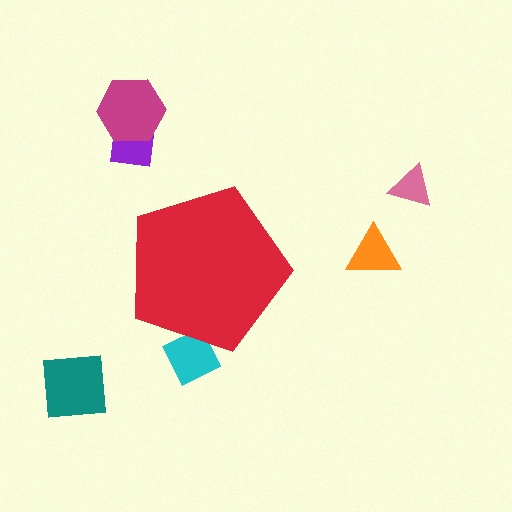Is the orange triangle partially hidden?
No, the orange triangle is fully visible.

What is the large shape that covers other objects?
A red pentagon.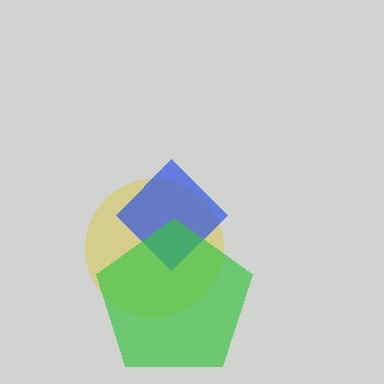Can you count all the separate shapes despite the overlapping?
Yes, there are 3 separate shapes.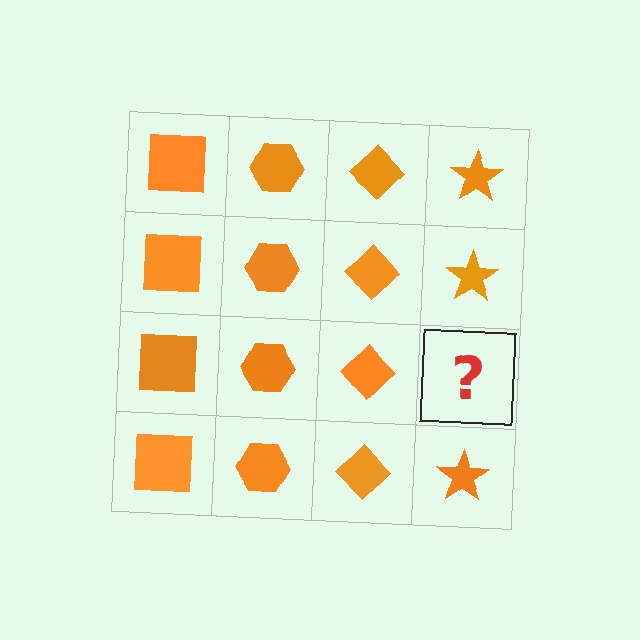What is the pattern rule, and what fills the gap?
The rule is that each column has a consistent shape. The gap should be filled with an orange star.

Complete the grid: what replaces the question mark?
The question mark should be replaced with an orange star.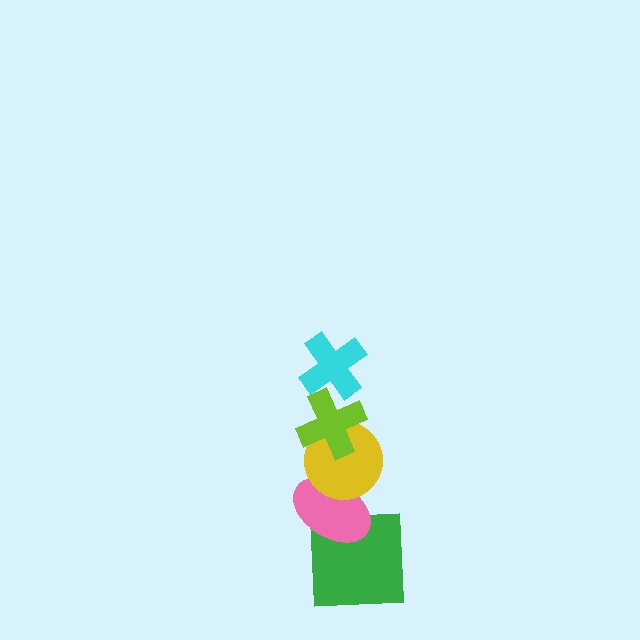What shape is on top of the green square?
The pink ellipse is on top of the green square.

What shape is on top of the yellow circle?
The lime cross is on top of the yellow circle.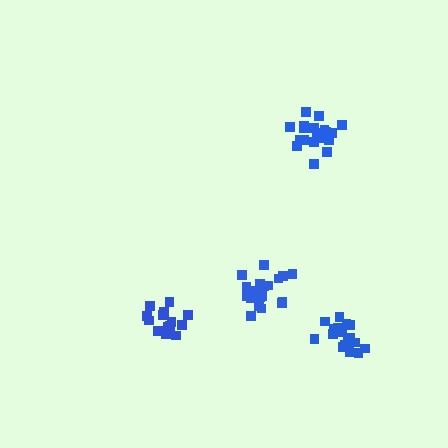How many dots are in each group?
Group 1: 21 dots, Group 2: 18 dots, Group 3: 19 dots, Group 4: 17 dots (75 total).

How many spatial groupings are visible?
There are 4 spatial groupings.